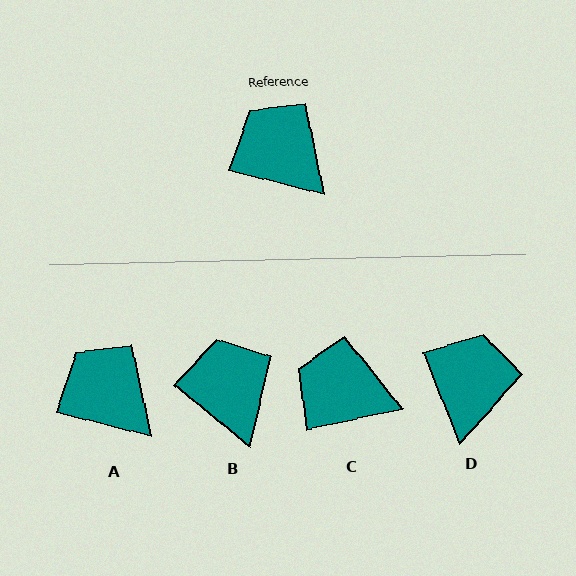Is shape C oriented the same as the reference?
No, it is off by about 27 degrees.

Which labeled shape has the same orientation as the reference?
A.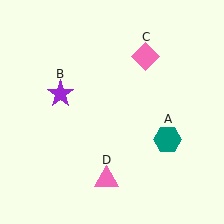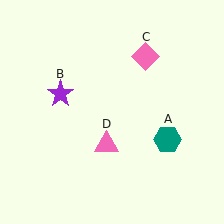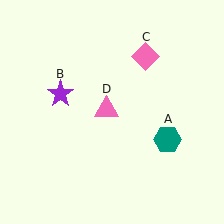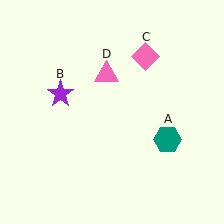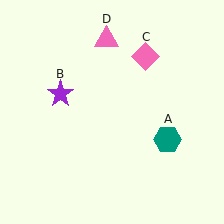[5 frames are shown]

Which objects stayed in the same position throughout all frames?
Teal hexagon (object A) and purple star (object B) and pink diamond (object C) remained stationary.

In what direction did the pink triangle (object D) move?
The pink triangle (object D) moved up.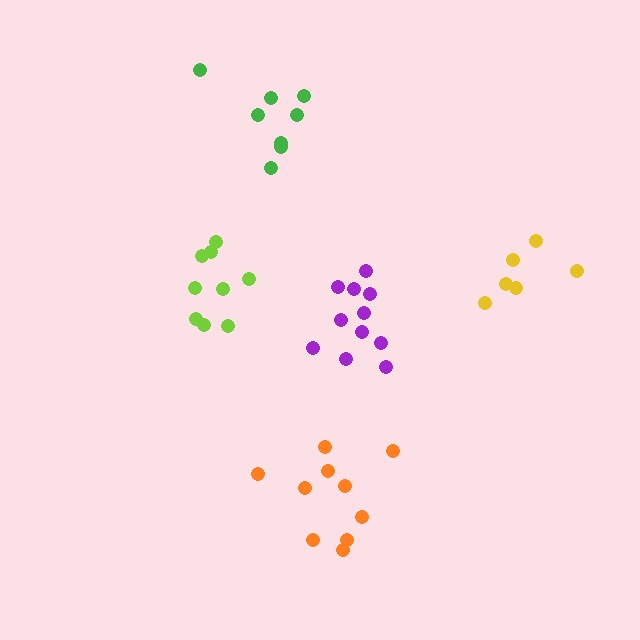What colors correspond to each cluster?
The clusters are colored: green, yellow, orange, lime, purple.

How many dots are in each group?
Group 1: 8 dots, Group 2: 6 dots, Group 3: 10 dots, Group 4: 9 dots, Group 5: 11 dots (44 total).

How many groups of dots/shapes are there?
There are 5 groups.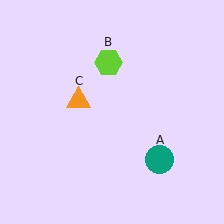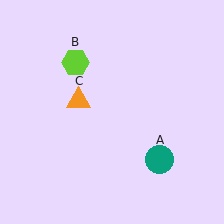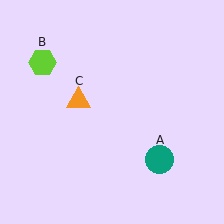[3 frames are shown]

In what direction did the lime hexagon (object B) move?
The lime hexagon (object B) moved left.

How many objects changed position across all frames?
1 object changed position: lime hexagon (object B).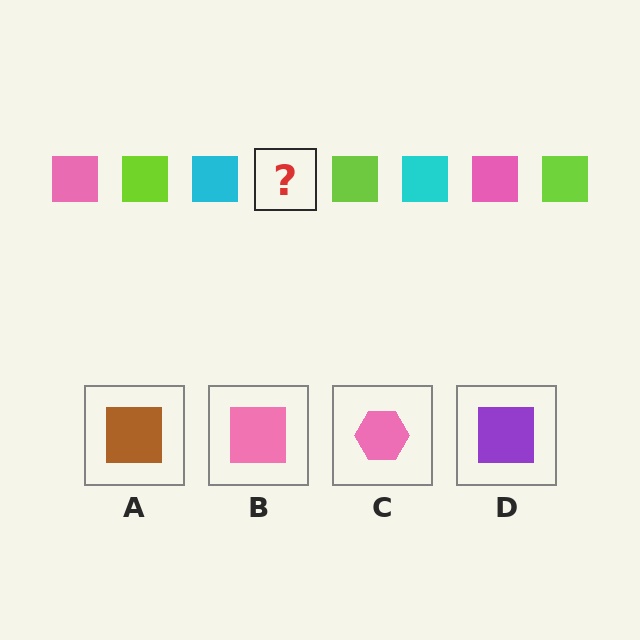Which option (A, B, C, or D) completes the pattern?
B.